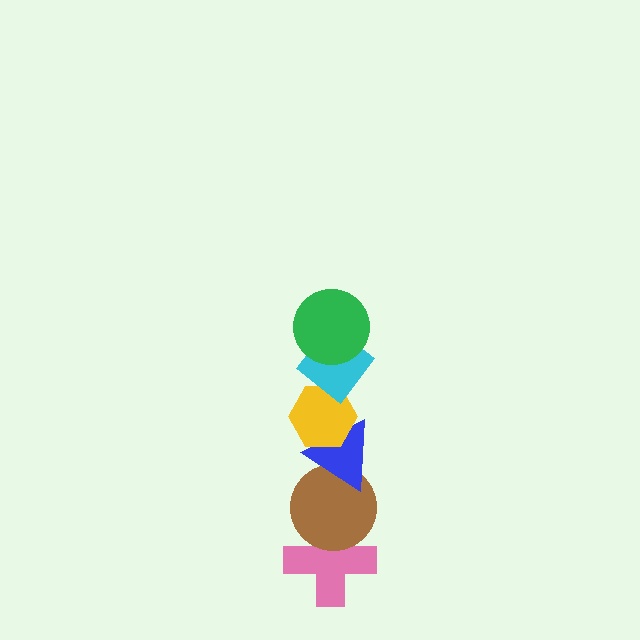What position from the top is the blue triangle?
The blue triangle is 4th from the top.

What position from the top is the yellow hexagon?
The yellow hexagon is 3rd from the top.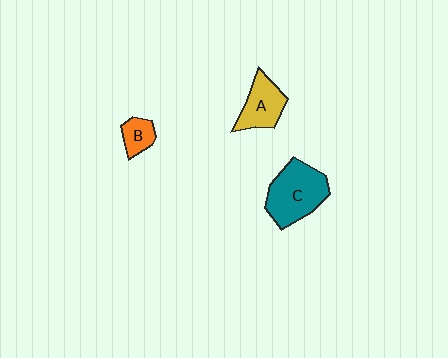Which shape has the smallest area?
Shape B (orange).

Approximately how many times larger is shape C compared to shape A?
Approximately 1.5 times.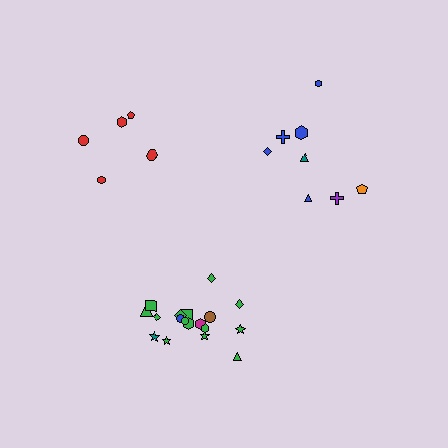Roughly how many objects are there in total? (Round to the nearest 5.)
Roughly 30 objects in total.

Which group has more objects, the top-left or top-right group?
The top-right group.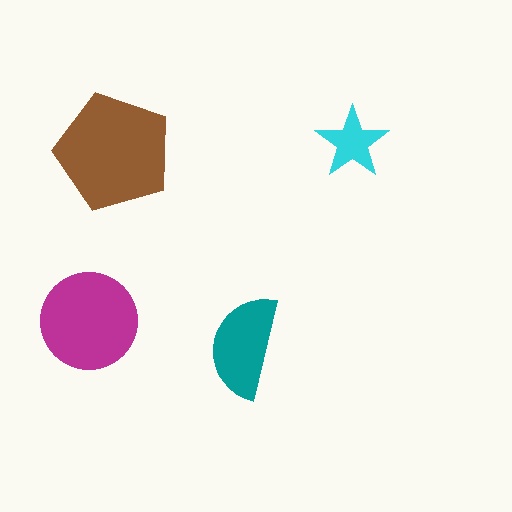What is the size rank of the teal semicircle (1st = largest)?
3rd.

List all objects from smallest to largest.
The cyan star, the teal semicircle, the magenta circle, the brown pentagon.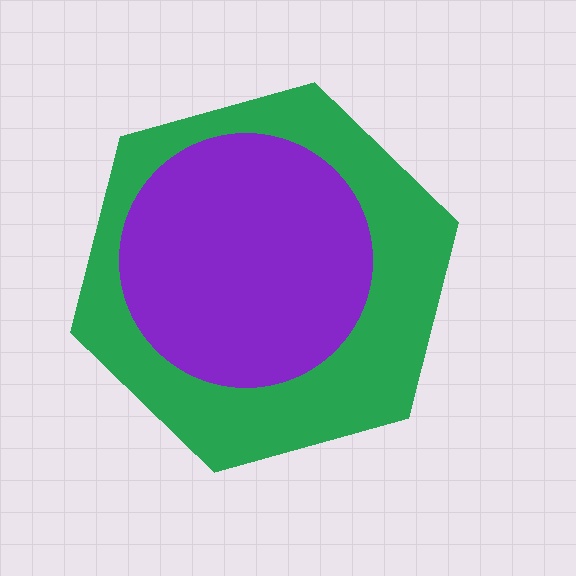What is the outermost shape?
The green hexagon.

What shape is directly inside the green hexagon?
The purple circle.